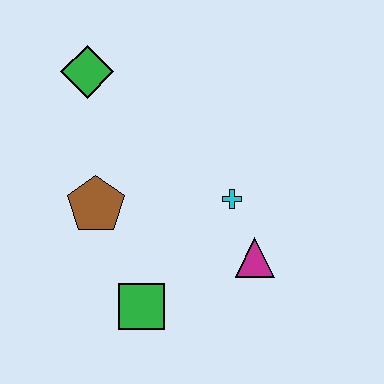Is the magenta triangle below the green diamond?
Yes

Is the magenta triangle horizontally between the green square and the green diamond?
No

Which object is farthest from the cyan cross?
The green diamond is farthest from the cyan cross.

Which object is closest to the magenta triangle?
The cyan cross is closest to the magenta triangle.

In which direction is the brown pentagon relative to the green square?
The brown pentagon is above the green square.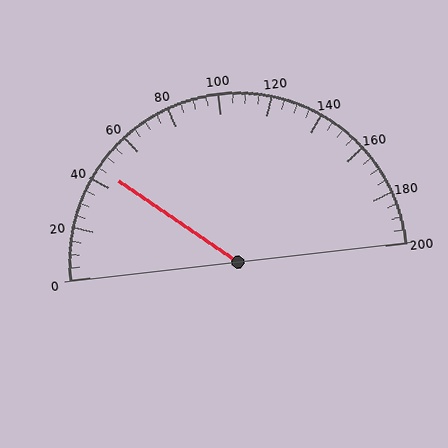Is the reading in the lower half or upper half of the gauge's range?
The reading is in the lower half of the range (0 to 200).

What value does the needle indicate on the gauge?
The needle indicates approximately 45.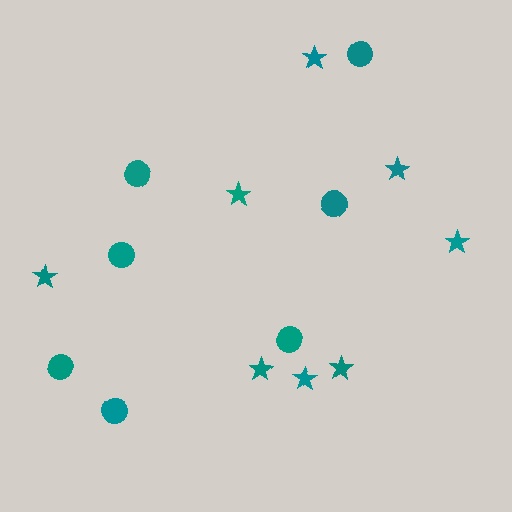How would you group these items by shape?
There are 2 groups: one group of stars (8) and one group of circles (7).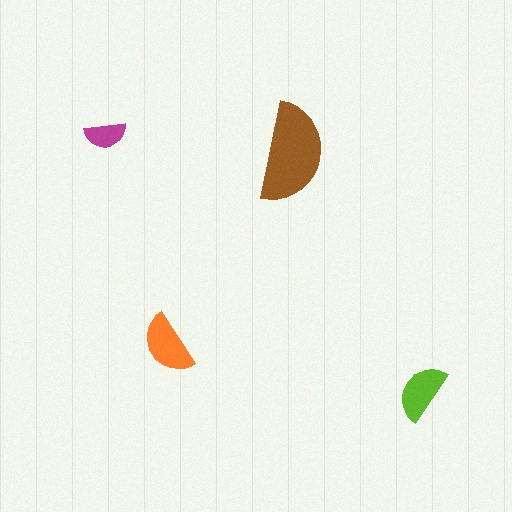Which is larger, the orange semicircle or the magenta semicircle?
The orange one.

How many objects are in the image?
There are 4 objects in the image.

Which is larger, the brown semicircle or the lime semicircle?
The brown one.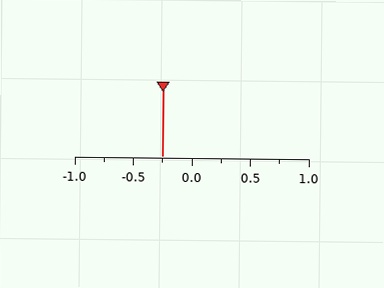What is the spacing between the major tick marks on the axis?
The major ticks are spaced 0.5 apart.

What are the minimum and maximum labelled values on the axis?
The axis runs from -1.0 to 1.0.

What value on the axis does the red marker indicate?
The marker indicates approximately -0.25.